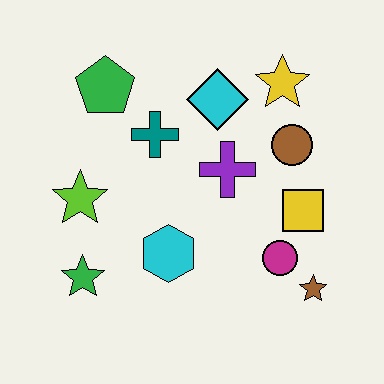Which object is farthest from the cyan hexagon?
The yellow star is farthest from the cyan hexagon.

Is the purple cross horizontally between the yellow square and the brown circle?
No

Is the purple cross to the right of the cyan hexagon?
Yes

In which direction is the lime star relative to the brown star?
The lime star is to the left of the brown star.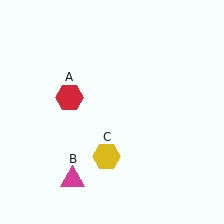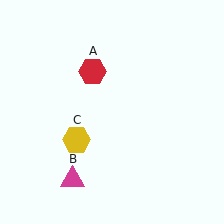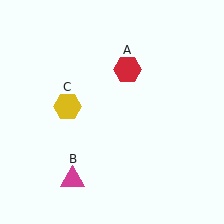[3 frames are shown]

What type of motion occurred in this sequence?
The red hexagon (object A), yellow hexagon (object C) rotated clockwise around the center of the scene.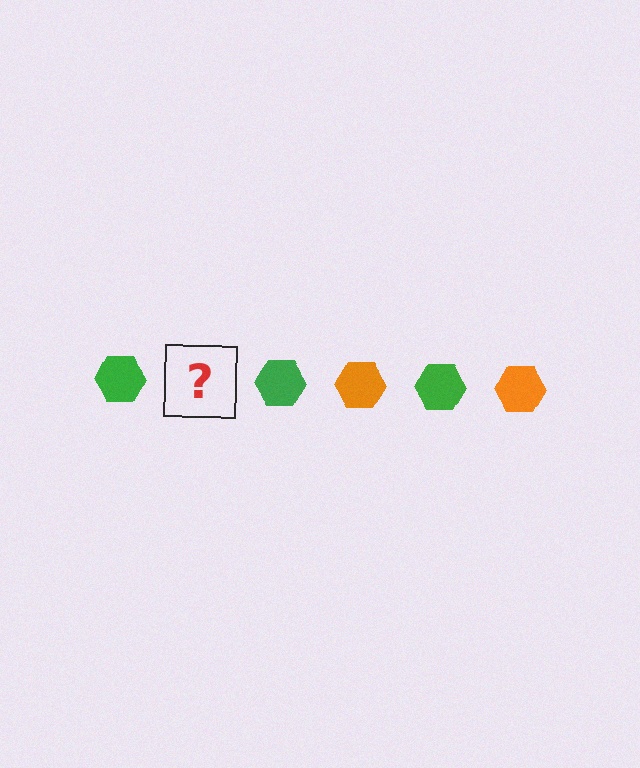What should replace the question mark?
The question mark should be replaced with an orange hexagon.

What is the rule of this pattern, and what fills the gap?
The rule is that the pattern cycles through green, orange hexagons. The gap should be filled with an orange hexagon.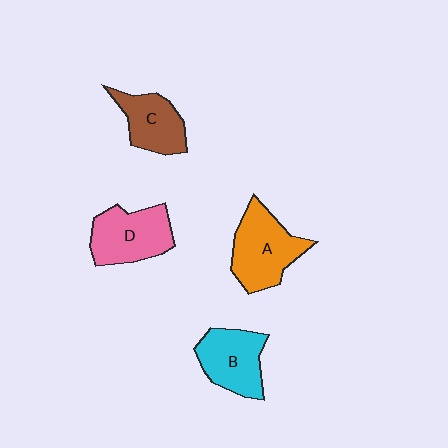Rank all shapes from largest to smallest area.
From largest to smallest: A (orange), D (pink), B (cyan), C (brown).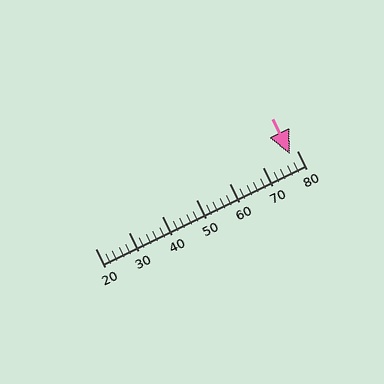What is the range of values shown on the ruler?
The ruler shows values from 20 to 80.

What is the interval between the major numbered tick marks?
The major tick marks are spaced 10 units apart.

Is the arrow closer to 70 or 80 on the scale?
The arrow is closer to 80.